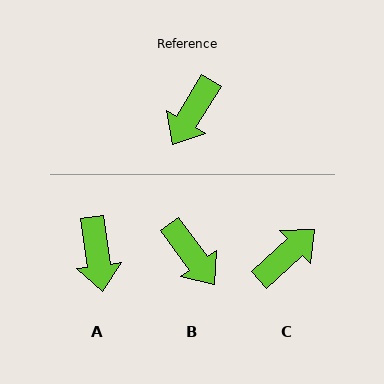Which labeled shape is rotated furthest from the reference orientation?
C, about 163 degrees away.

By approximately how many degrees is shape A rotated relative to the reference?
Approximately 39 degrees counter-clockwise.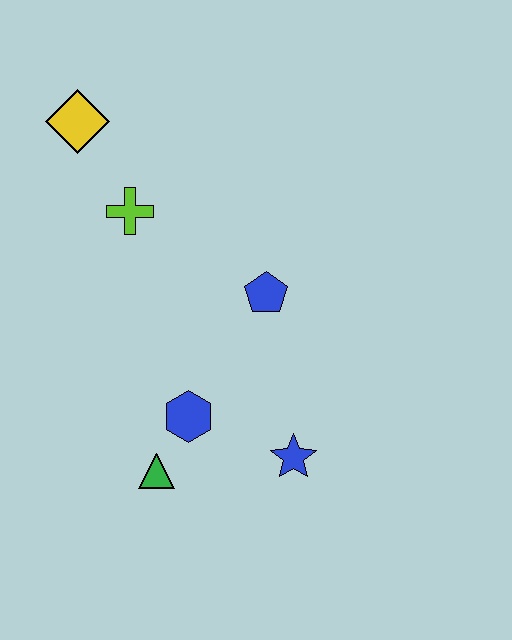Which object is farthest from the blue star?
The yellow diamond is farthest from the blue star.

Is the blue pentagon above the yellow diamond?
No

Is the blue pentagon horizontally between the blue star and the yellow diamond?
Yes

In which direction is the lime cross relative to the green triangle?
The lime cross is above the green triangle.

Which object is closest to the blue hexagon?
The green triangle is closest to the blue hexagon.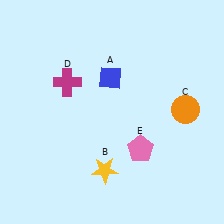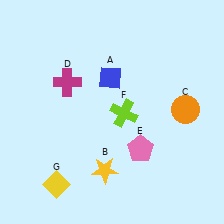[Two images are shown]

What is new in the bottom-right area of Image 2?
A lime cross (F) was added in the bottom-right area of Image 2.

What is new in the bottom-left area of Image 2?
A yellow diamond (G) was added in the bottom-left area of Image 2.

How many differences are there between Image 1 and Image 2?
There are 2 differences between the two images.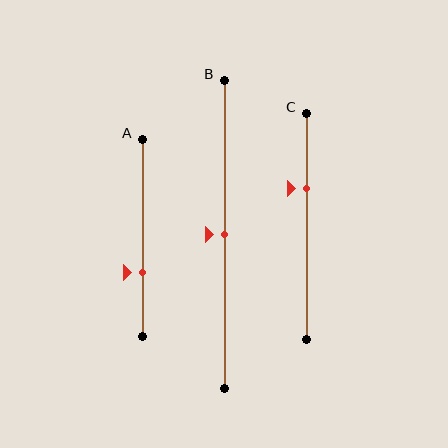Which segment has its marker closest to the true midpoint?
Segment B has its marker closest to the true midpoint.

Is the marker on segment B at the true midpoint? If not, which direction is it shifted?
Yes, the marker on segment B is at the true midpoint.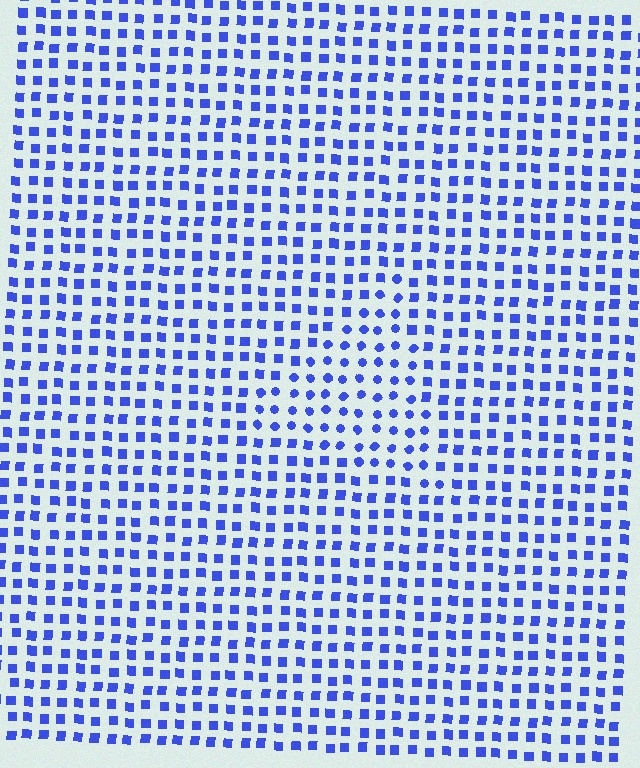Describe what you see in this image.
The image is filled with small blue elements arranged in a uniform grid. A triangle-shaped region contains circles, while the surrounding area contains squares. The boundary is defined purely by the change in element shape.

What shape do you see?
I see a triangle.